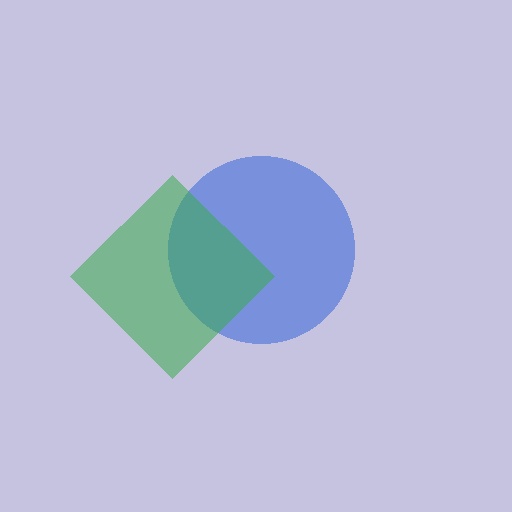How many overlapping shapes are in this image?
There are 2 overlapping shapes in the image.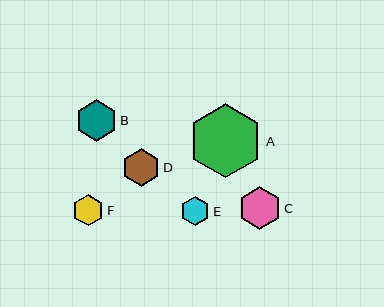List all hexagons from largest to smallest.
From largest to smallest: A, C, B, D, F, E.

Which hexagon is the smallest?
Hexagon E is the smallest with a size of approximately 29 pixels.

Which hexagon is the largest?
Hexagon A is the largest with a size of approximately 74 pixels.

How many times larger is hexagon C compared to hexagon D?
Hexagon C is approximately 1.1 times the size of hexagon D.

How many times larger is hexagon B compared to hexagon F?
Hexagon B is approximately 1.3 times the size of hexagon F.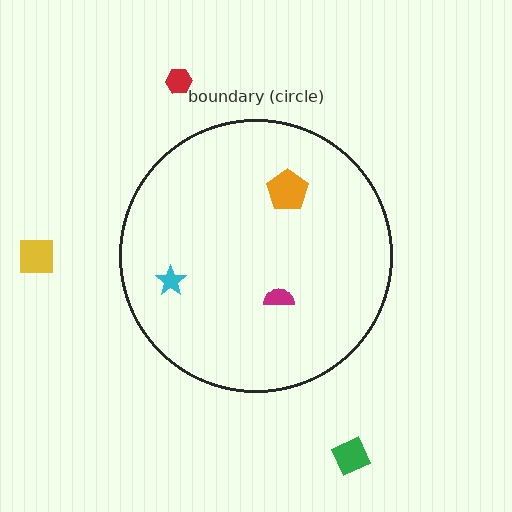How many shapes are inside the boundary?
3 inside, 3 outside.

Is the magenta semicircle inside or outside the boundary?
Inside.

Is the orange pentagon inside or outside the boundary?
Inside.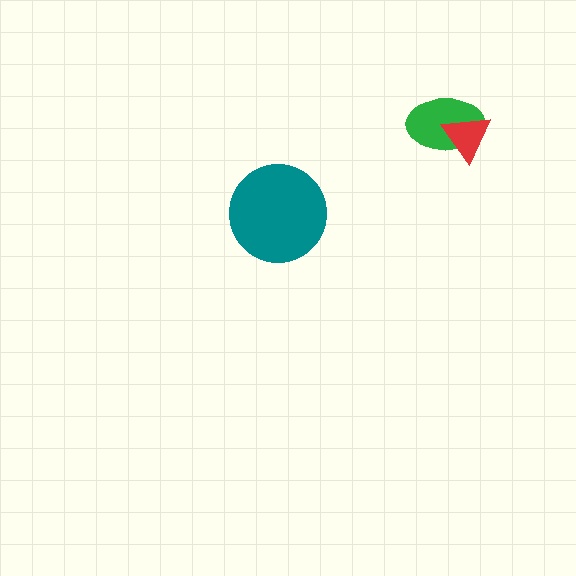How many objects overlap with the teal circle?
0 objects overlap with the teal circle.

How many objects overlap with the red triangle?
1 object overlaps with the red triangle.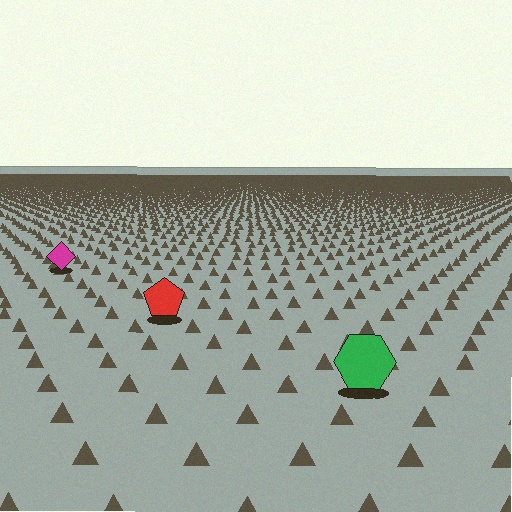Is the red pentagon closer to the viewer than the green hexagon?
No. The green hexagon is closer — you can tell from the texture gradient: the ground texture is coarser near it.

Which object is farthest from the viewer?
The magenta diamond is farthest from the viewer. It appears smaller and the ground texture around it is denser.